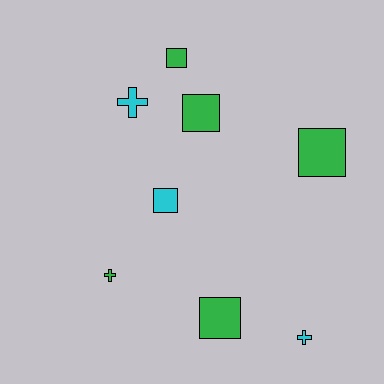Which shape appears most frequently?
Square, with 5 objects.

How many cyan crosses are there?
There are 2 cyan crosses.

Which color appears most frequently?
Green, with 5 objects.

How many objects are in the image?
There are 8 objects.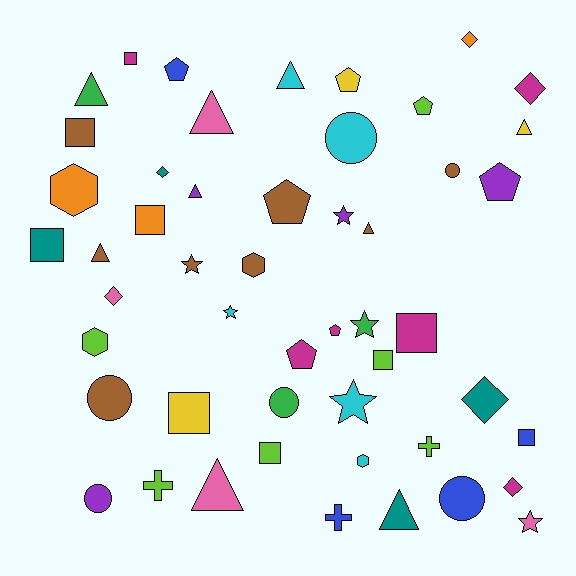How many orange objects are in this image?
There are 3 orange objects.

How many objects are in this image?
There are 50 objects.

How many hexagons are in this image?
There are 4 hexagons.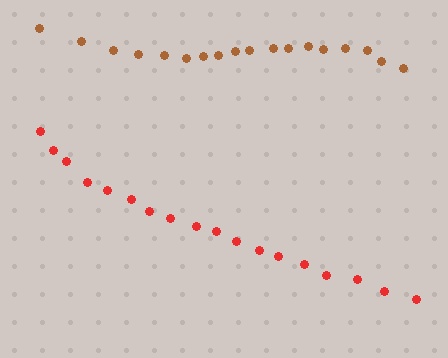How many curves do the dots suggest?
There are 2 distinct paths.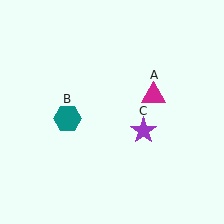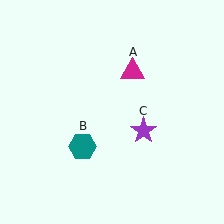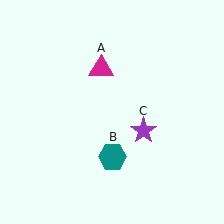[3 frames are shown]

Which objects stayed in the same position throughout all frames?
Purple star (object C) remained stationary.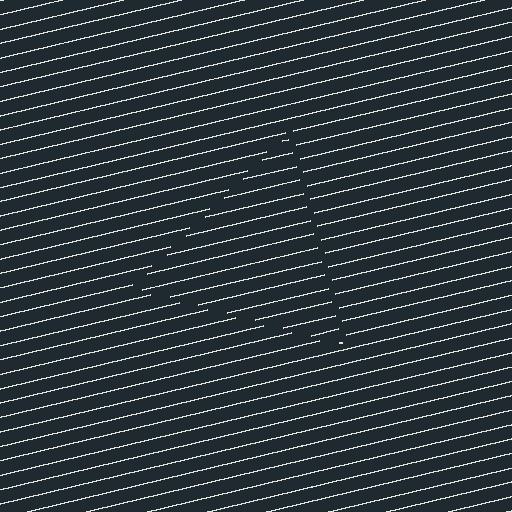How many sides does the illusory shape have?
3 sides — the line-ends trace a triangle.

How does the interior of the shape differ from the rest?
The interior of the shape contains the same grating, shifted by half a period — the contour is defined by the phase discontinuity where line-ends from the inner and outer gratings abut.